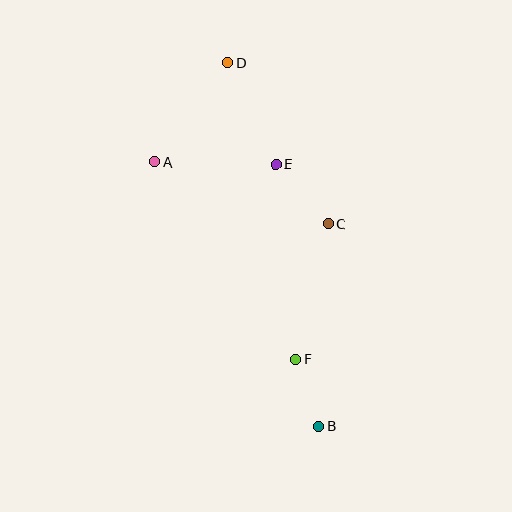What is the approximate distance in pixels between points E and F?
The distance between E and F is approximately 196 pixels.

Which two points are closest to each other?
Points B and F are closest to each other.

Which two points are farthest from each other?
Points B and D are farthest from each other.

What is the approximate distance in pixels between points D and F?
The distance between D and F is approximately 305 pixels.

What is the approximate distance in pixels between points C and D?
The distance between C and D is approximately 190 pixels.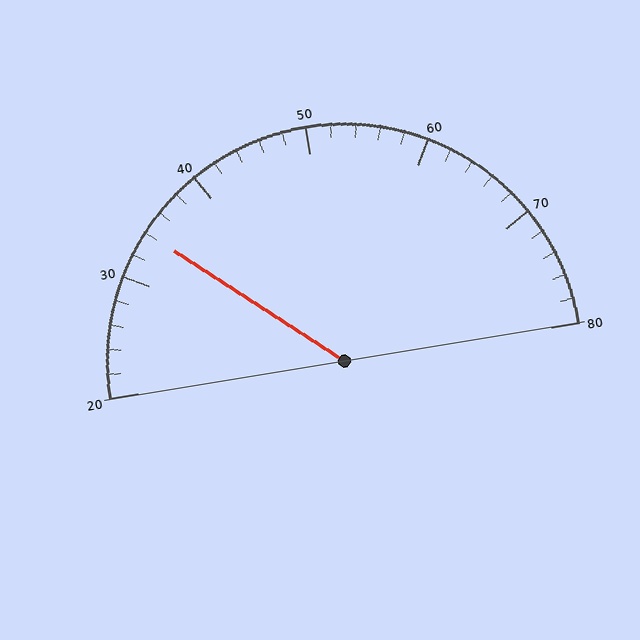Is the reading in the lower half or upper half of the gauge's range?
The reading is in the lower half of the range (20 to 80).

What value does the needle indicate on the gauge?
The needle indicates approximately 34.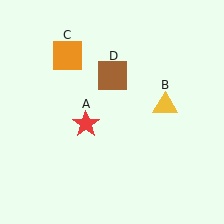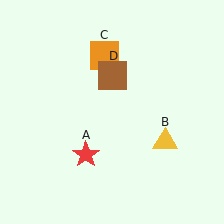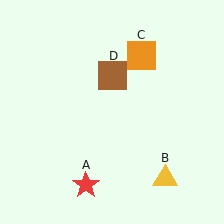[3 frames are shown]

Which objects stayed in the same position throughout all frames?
Brown square (object D) remained stationary.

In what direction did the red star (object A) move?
The red star (object A) moved down.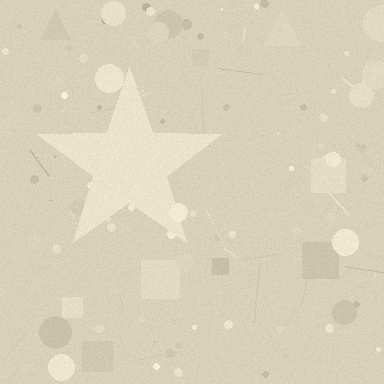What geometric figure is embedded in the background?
A star is embedded in the background.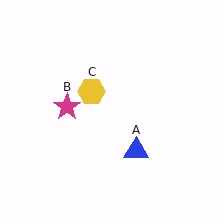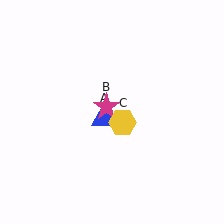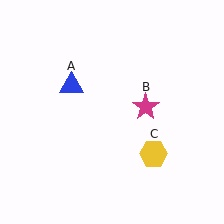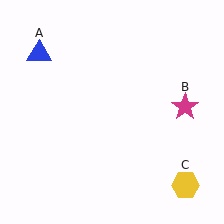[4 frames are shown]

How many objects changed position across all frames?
3 objects changed position: blue triangle (object A), magenta star (object B), yellow hexagon (object C).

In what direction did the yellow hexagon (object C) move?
The yellow hexagon (object C) moved down and to the right.